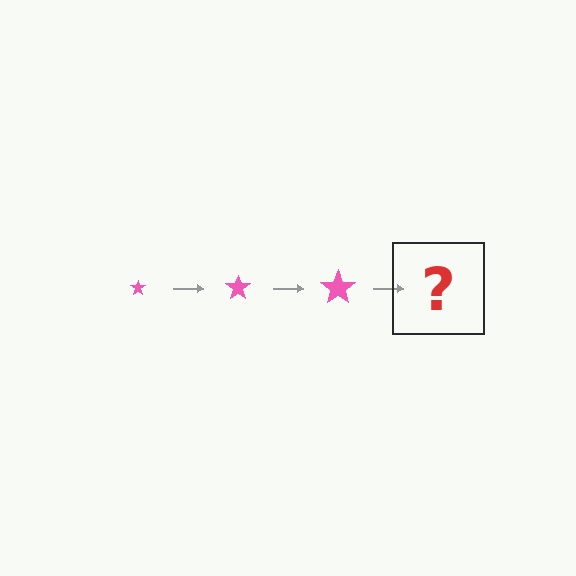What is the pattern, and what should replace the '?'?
The pattern is that the star gets progressively larger each step. The '?' should be a pink star, larger than the previous one.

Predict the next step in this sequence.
The next step is a pink star, larger than the previous one.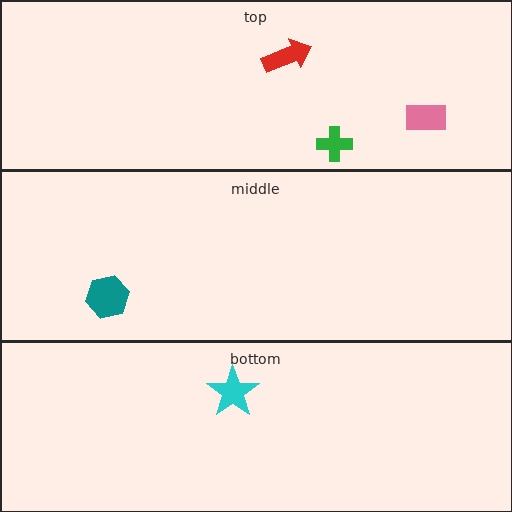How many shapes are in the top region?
3.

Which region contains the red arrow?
The top region.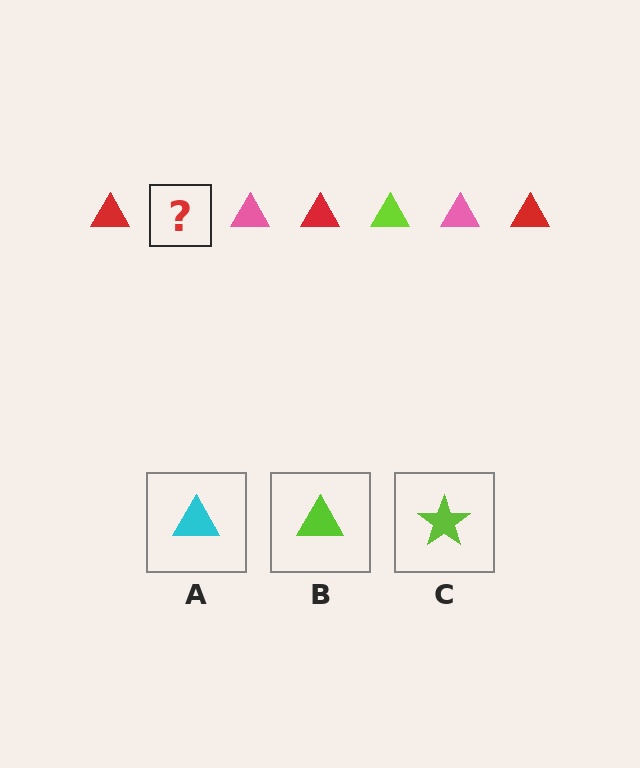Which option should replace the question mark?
Option B.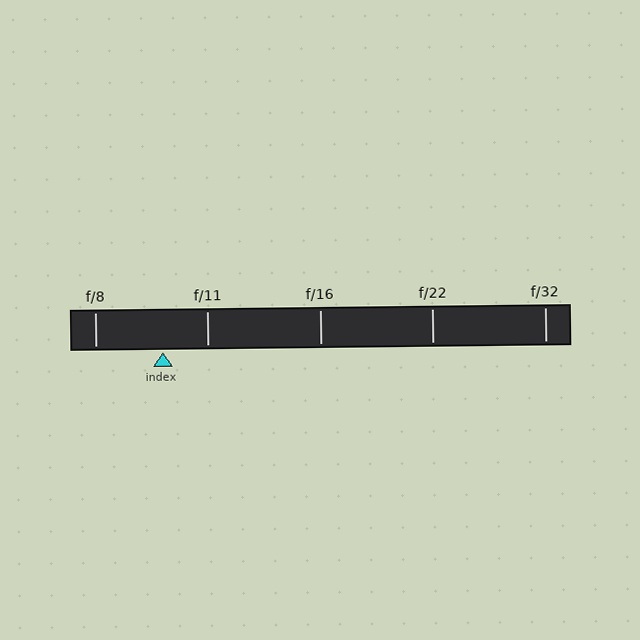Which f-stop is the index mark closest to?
The index mark is closest to f/11.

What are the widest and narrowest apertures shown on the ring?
The widest aperture shown is f/8 and the narrowest is f/32.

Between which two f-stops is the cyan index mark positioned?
The index mark is between f/8 and f/11.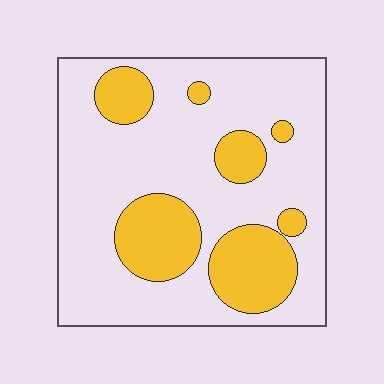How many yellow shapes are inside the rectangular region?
7.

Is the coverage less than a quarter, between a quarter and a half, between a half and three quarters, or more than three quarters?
Between a quarter and a half.